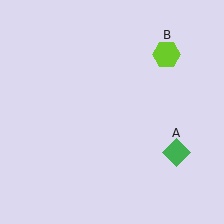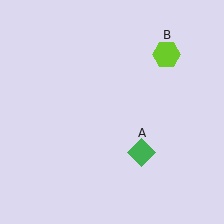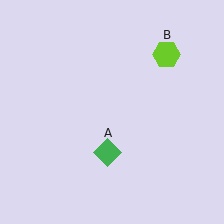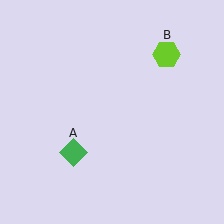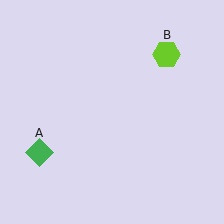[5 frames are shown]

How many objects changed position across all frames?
1 object changed position: green diamond (object A).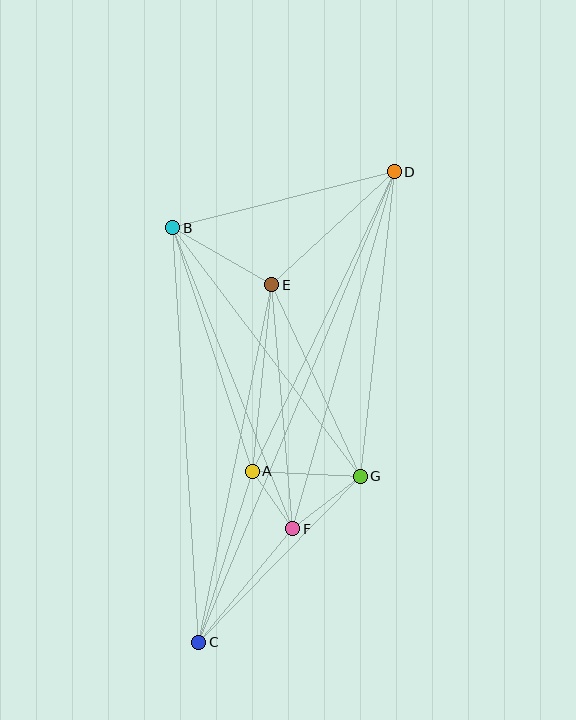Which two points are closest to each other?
Points A and F are closest to each other.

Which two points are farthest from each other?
Points C and D are farthest from each other.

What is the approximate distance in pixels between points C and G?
The distance between C and G is approximately 232 pixels.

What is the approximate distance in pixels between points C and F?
The distance between C and F is approximately 147 pixels.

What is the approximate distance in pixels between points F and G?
The distance between F and G is approximately 86 pixels.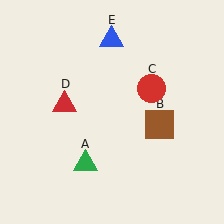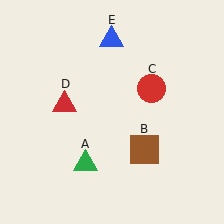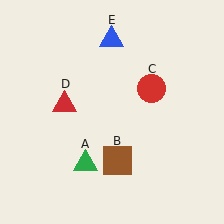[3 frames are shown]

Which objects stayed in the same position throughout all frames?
Green triangle (object A) and red circle (object C) and red triangle (object D) and blue triangle (object E) remained stationary.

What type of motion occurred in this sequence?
The brown square (object B) rotated clockwise around the center of the scene.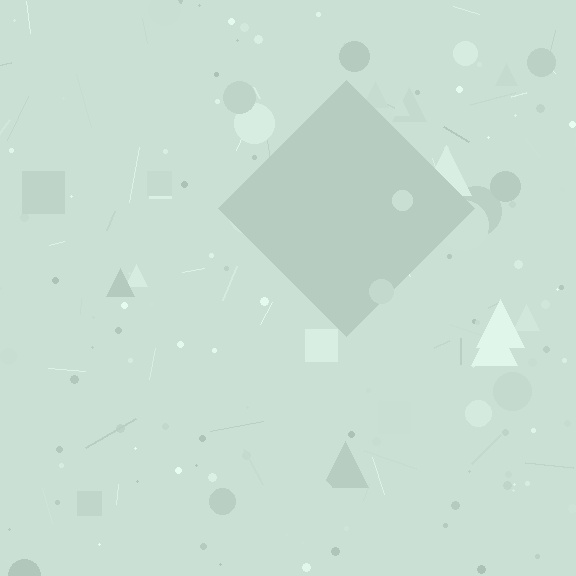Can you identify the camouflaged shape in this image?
The camouflaged shape is a diamond.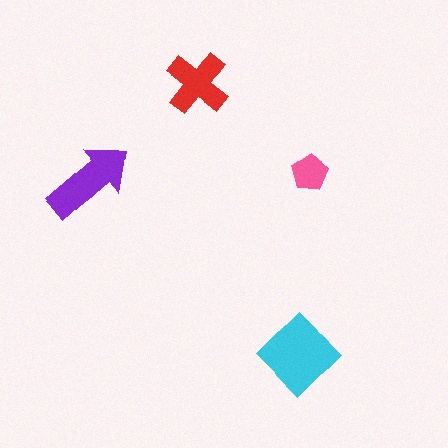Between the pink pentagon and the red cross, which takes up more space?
The red cross.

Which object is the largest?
The cyan diamond.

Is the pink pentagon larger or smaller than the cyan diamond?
Smaller.